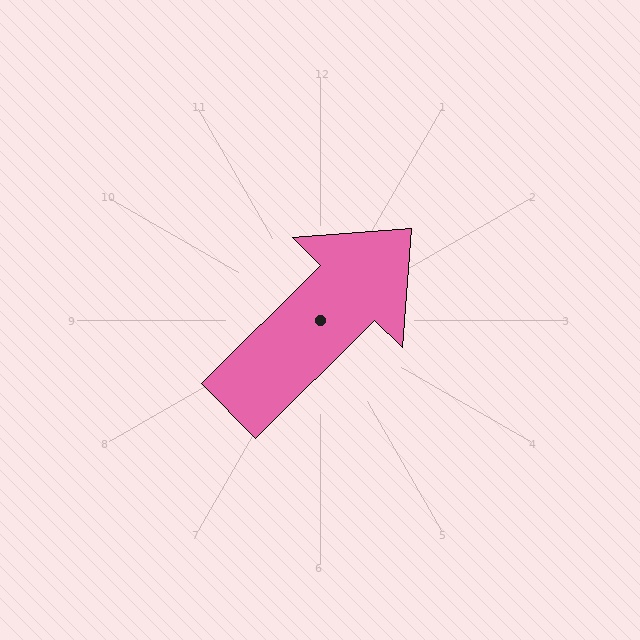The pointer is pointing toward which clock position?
Roughly 2 o'clock.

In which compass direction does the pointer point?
Northeast.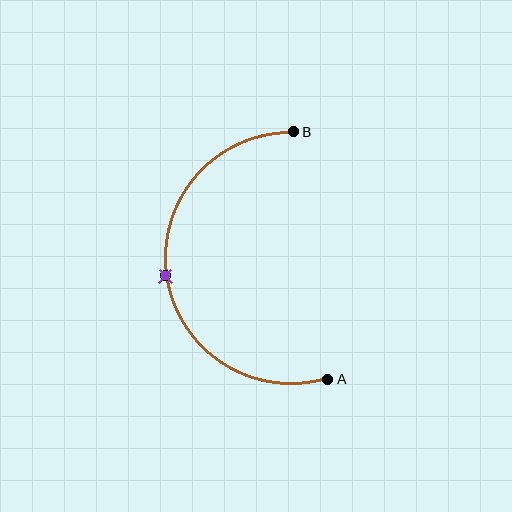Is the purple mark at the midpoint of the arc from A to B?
Yes. The purple mark lies on the arc at equal arc-length from both A and B — it is the arc midpoint.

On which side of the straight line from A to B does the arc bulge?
The arc bulges to the left of the straight line connecting A and B.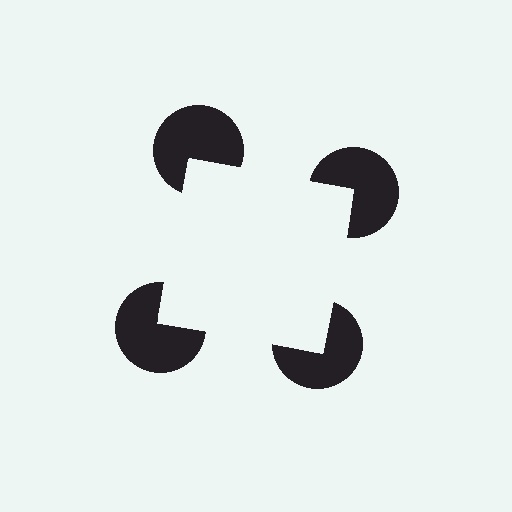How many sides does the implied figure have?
4 sides.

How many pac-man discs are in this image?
There are 4 — one at each vertex of the illusory square.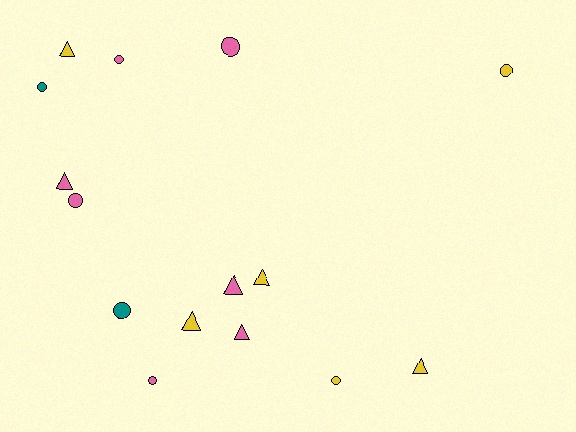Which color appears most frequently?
Pink, with 7 objects.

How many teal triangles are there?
There are no teal triangles.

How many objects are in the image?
There are 15 objects.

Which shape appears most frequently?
Circle, with 8 objects.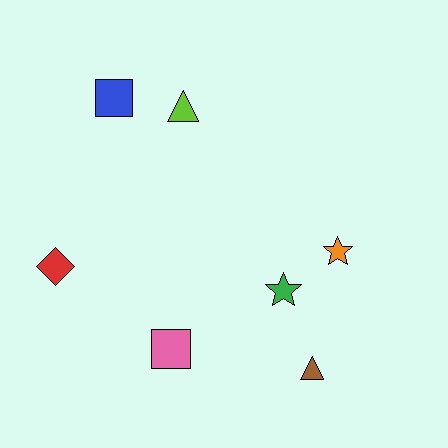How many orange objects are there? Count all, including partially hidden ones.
There is 1 orange object.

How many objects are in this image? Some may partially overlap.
There are 7 objects.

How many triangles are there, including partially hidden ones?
There are 2 triangles.